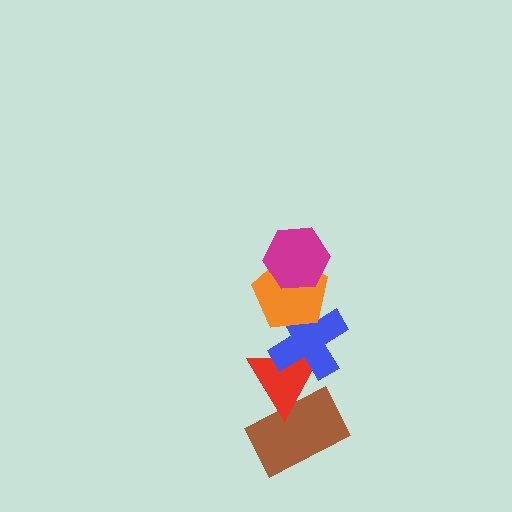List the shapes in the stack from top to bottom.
From top to bottom: the magenta hexagon, the orange pentagon, the blue cross, the red triangle, the brown rectangle.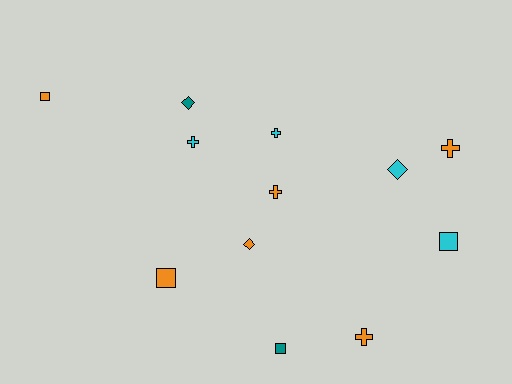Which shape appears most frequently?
Cross, with 5 objects.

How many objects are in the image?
There are 12 objects.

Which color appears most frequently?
Orange, with 6 objects.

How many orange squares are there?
There are 2 orange squares.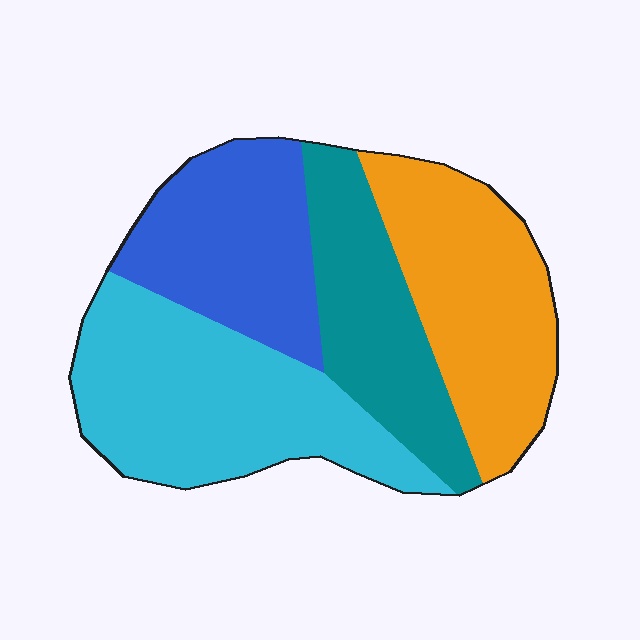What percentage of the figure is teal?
Teal covers about 20% of the figure.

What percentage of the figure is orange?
Orange covers 26% of the figure.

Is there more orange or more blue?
Orange.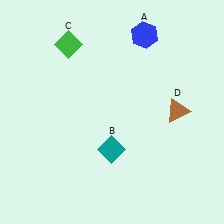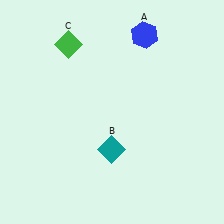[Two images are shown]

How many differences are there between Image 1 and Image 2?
There is 1 difference between the two images.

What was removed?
The brown triangle (D) was removed in Image 2.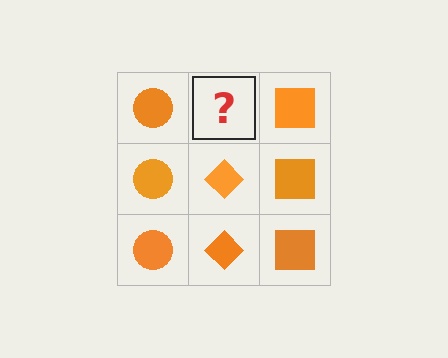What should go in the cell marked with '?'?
The missing cell should contain an orange diamond.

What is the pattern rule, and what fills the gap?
The rule is that each column has a consistent shape. The gap should be filled with an orange diamond.